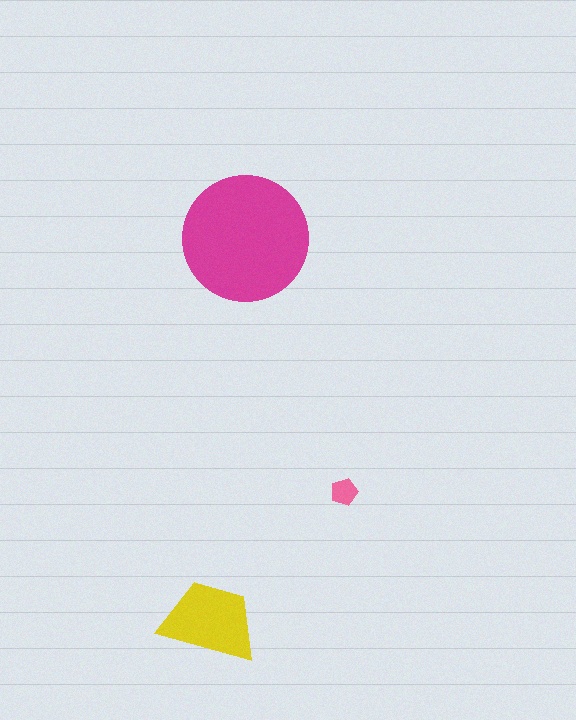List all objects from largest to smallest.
The magenta circle, the yellow trapezoid, the pink pentagon.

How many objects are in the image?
There are 3 objects in the image.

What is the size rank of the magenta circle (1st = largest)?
1st.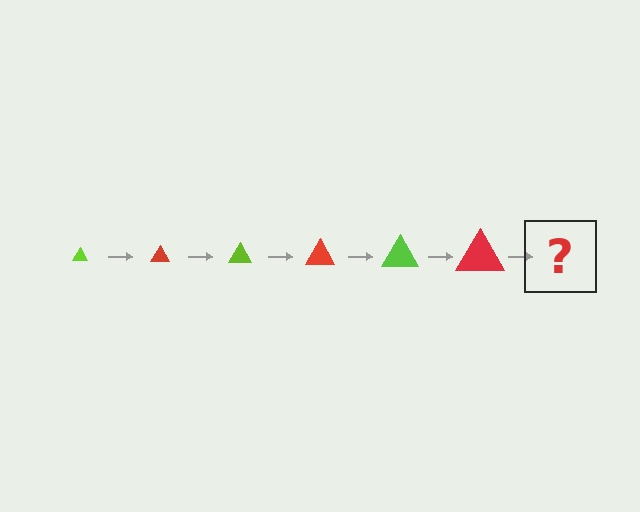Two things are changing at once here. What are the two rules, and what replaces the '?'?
The two rules are that the triangle grows larger each step and the color cycles through lime and red. The '?' should be a lime triangle, larger than the previous one.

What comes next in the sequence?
The next element should be a lime triangle, larger than the previous one.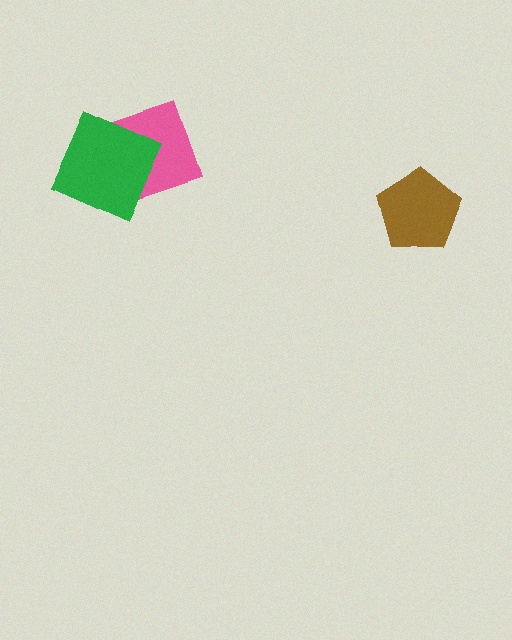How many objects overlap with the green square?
1 object overlaps with the green square.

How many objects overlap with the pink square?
1 object overlaps with the pink square.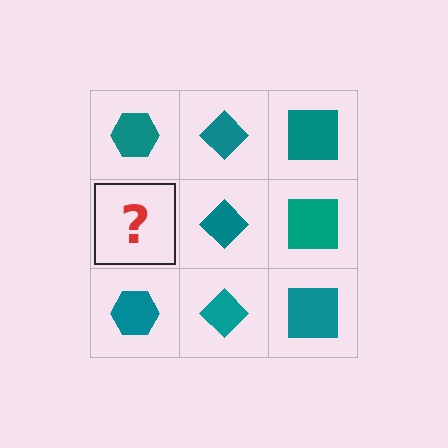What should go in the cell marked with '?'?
The missing cell should contain a teal hexagon.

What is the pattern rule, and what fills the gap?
The rule is that each column has a consistent shape. The gap should be filled with a teal hexagon.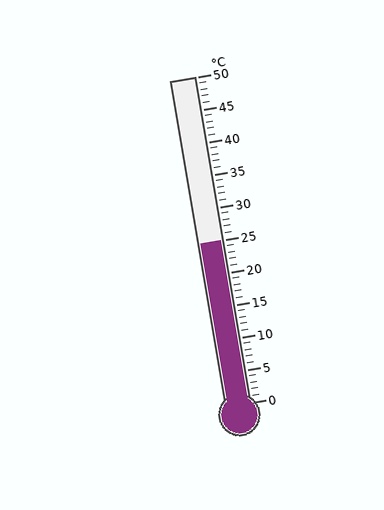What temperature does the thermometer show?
The thermometer shows approximately 25°C.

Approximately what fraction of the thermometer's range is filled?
The thermometer is filled to approximately 50% of its range.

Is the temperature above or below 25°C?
The temperature is at 25°C.